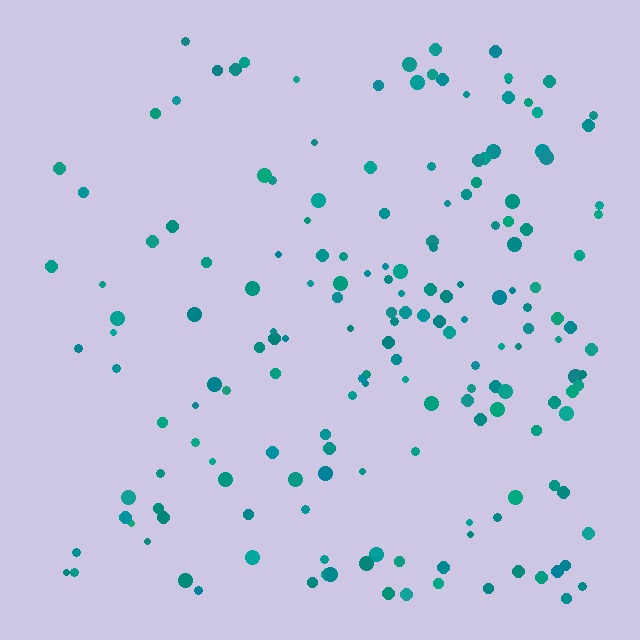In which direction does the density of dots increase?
From left to right, with the right side densest.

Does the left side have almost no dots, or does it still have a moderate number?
Still a moderate number, just noticeably fewer than the right.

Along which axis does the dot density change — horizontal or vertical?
Horizontal.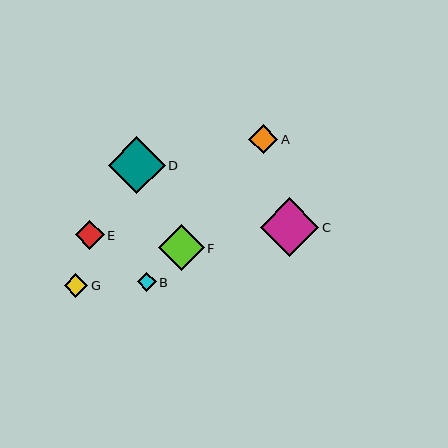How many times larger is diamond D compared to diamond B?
Diamond D is approximately 3.0 times the size of diamond B.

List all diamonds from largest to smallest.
From largest to smallest: C, D, F, A, E, G, B.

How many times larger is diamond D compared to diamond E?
Diamond D is approximately 2.0 times the size of diamond E.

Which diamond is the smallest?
Diamond B is the smallest with a size of approximately 19 pixels.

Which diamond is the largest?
Diamond C is the largest with a size of approximately 59 pixels.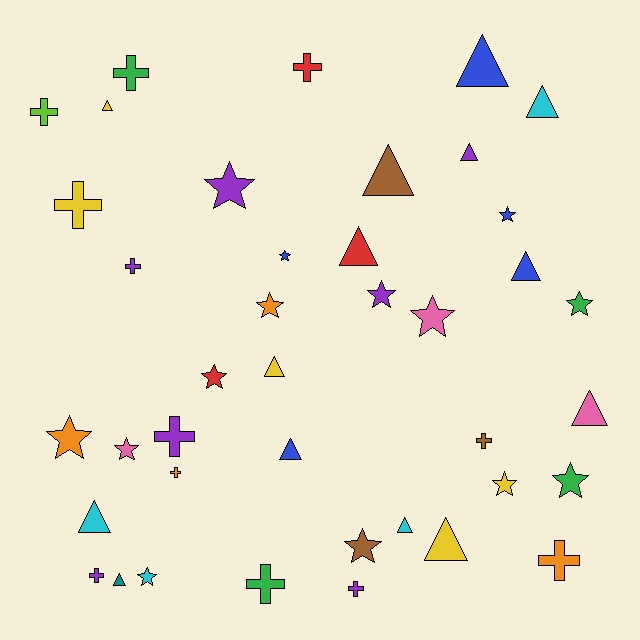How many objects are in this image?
There are 40 objects.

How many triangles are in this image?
There are 14 triangles.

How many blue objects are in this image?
There are 5 blue objects.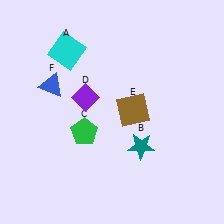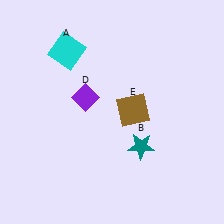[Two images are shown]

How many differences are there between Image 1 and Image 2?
There are 2 differences between the two images.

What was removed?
The green pentagon (C), the blue triangle (F) were removed in Image 2.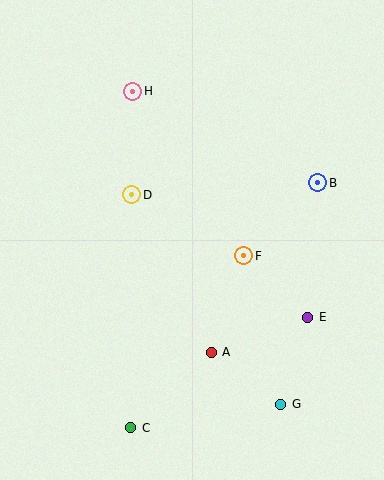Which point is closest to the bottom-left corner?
Point C is closest to the bottom-left corner.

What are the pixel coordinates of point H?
Point H is at (133, 91).